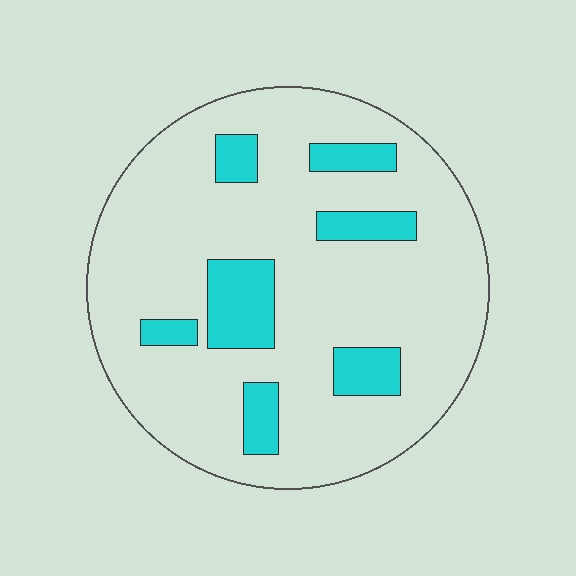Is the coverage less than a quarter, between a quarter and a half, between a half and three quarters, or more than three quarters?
Less than a quarter.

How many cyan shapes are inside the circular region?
7.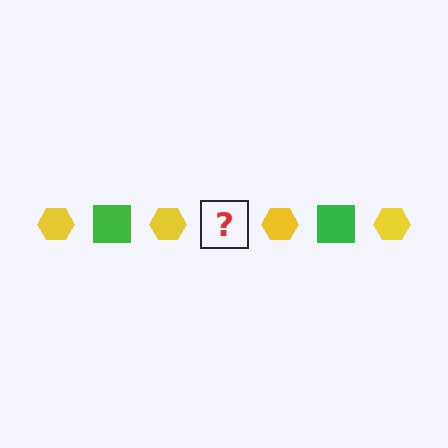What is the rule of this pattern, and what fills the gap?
The rule is that the pattern alternates between yellow hexagon and green square. The gap should be filled with a green square.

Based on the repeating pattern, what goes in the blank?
The blank should be a green square.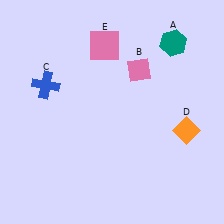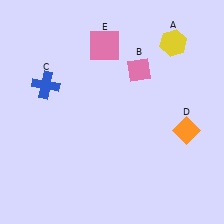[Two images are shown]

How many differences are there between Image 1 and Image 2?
There is 1 difference between the two images.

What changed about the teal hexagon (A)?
In Image 1, A is teal. In Image 2, it changed to yellow.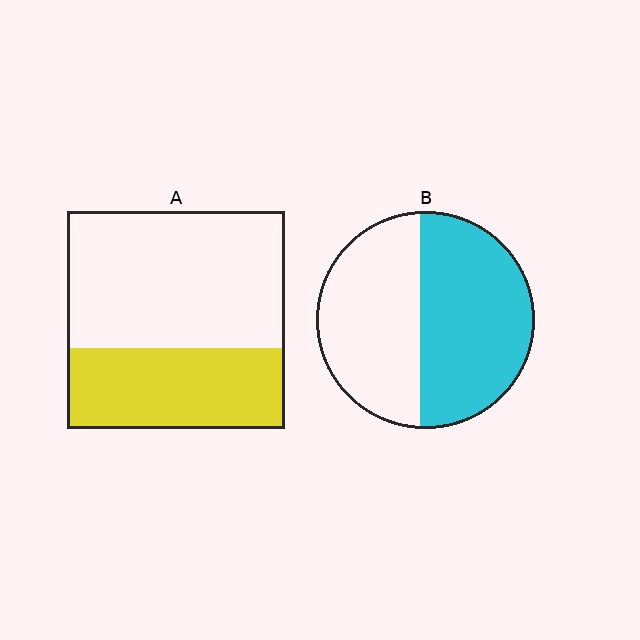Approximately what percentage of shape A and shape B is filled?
A is approximately 35% and B is approximately 55%.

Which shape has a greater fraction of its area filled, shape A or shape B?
Shape B.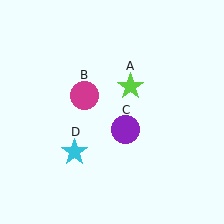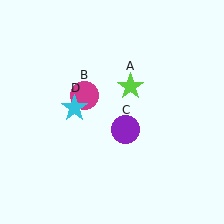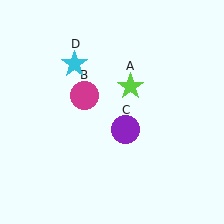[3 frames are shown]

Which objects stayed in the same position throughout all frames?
Lime star (object A) and magenta circle (object B) and purple circle (object C) remained stationary.